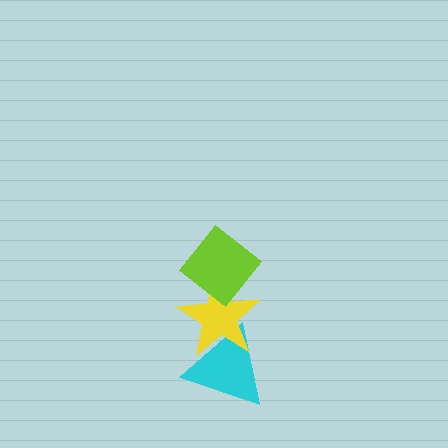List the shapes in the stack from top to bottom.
From top to bottom: the lime diamond, the yellow star, the cyan triangle.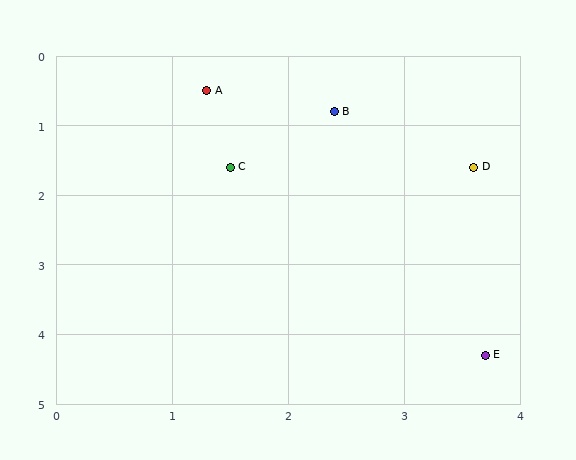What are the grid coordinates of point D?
Point D is at approximately (3.6, 1.6).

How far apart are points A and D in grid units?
Points A and D are about 2.5 grid units apart.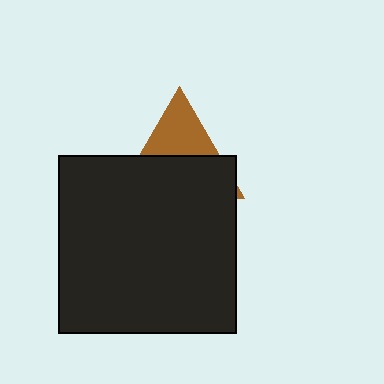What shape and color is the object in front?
The object in front is a black square.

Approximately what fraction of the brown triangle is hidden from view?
Roughly 62% of the brown triangle is hidden behind the black square.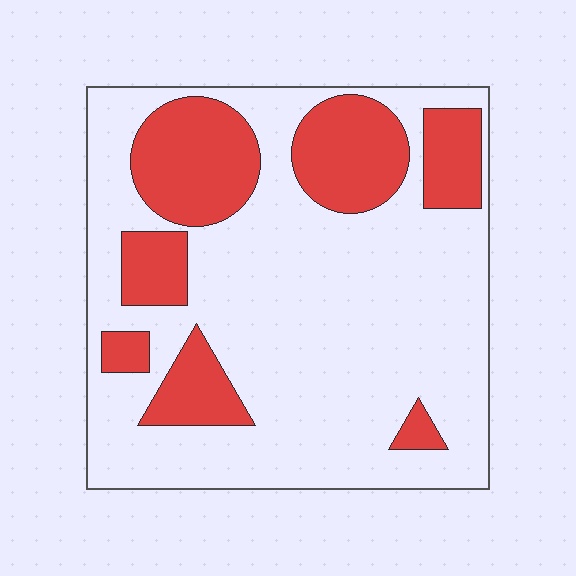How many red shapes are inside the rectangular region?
7.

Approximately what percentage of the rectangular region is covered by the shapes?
Approximately 30%.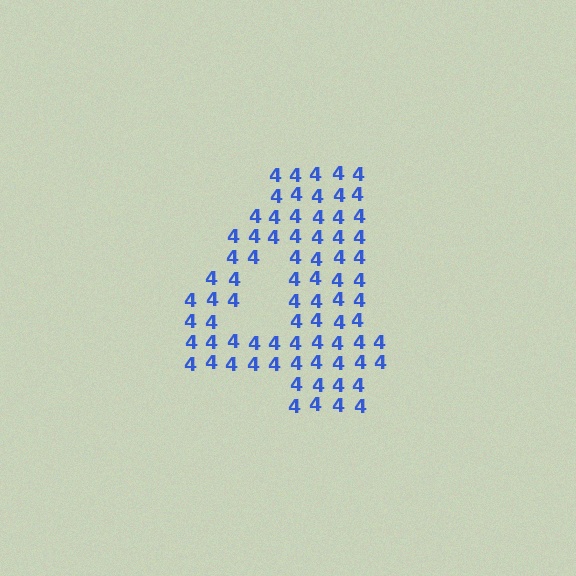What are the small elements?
The small elements are digit 4's.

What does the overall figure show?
The overall figure shows the digit 4.